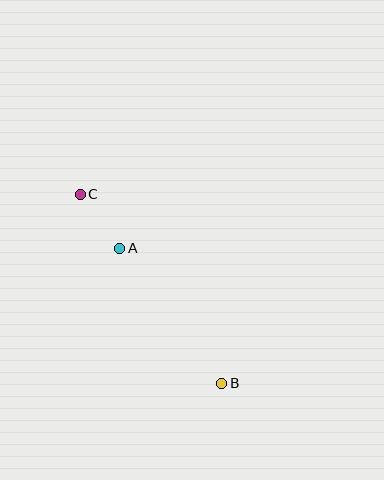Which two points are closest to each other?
Points A and C are closest to each other.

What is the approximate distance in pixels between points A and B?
The distance between A and B is approximately 169 pixels.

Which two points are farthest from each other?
Points B and C are farthest from each other.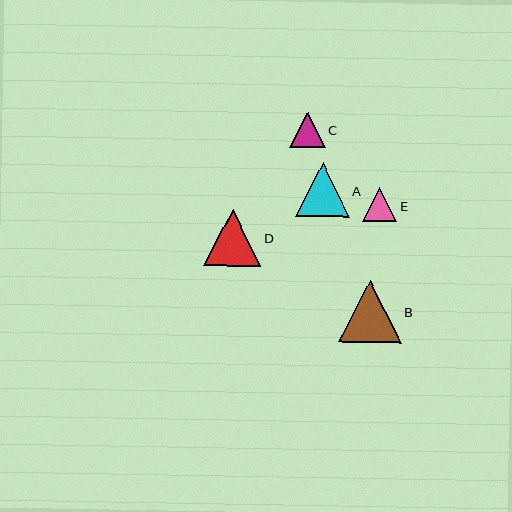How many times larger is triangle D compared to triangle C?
Triangle D is approximately 1.6 times the size of triangle C.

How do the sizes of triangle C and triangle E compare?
Triangle C and triangle E are approximately the same size.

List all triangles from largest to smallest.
From largest to smallest: B, D, A, C, E.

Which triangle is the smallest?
Triangle E is the smallest with a size of approximately 34 pixels.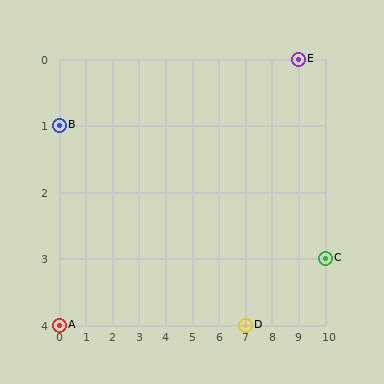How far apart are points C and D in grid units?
Points C and D are 3 columns and 1 row apart (about 3.2 grid units diagonally).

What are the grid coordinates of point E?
Point E is at grid coordinates (9, 0).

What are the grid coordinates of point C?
Point C is at grid coordinates (10, 3).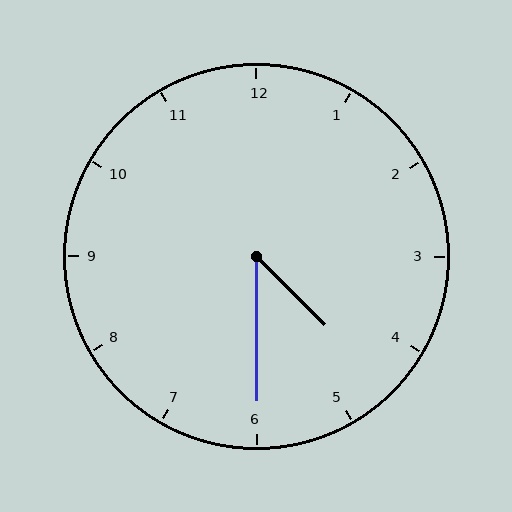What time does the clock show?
4:30.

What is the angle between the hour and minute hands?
Approximately 45 degrees.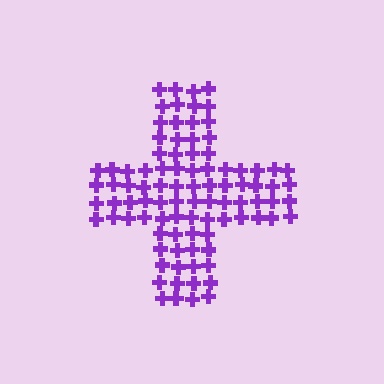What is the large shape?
The large shape is a cross.